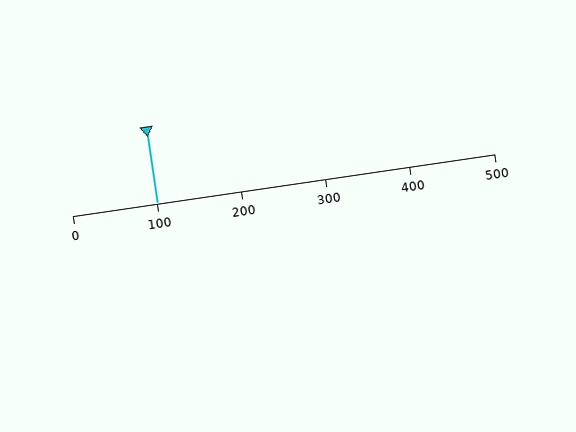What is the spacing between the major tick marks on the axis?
The major ticks are spaced 100 apart.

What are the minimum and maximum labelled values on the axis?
The axis runs from 0 to 500.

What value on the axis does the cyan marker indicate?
The marker indicates approximately 100.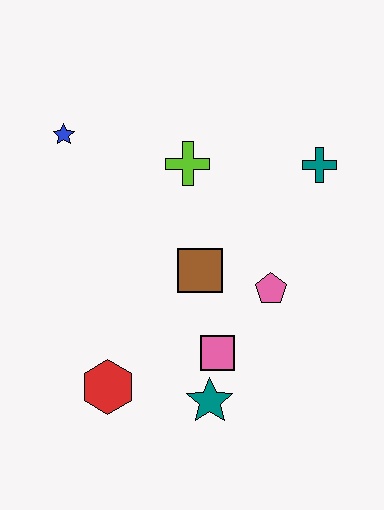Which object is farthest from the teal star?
The blue star is farthest from the teal star.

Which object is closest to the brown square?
The pink pentagon is closest to the brown square.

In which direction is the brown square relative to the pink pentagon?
The brown square is to the left of the pink pentagon.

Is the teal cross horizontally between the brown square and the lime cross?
No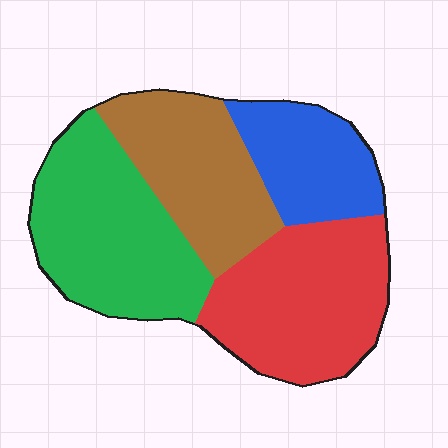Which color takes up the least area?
Blue, at roughly 15%.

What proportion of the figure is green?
Green takes up about one third (1/3) of the figure.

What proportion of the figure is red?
Red covers around 30% of the figure.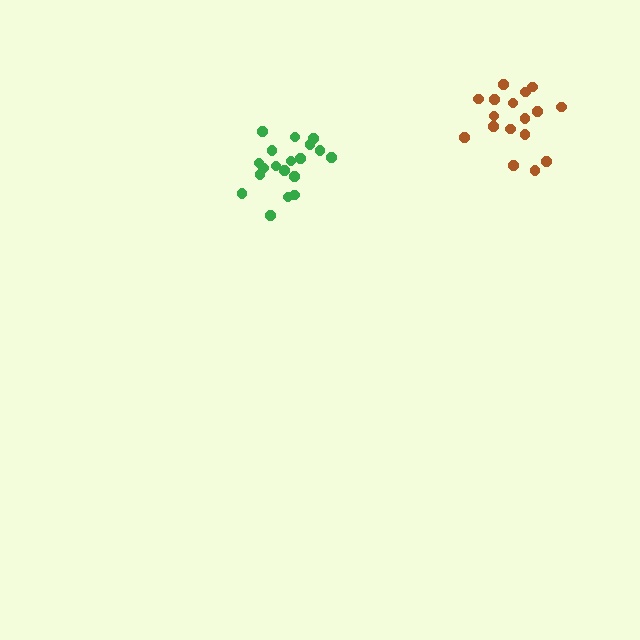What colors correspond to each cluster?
The clusters are colored: green, brown.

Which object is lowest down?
The green cluster is bottommost.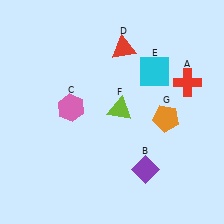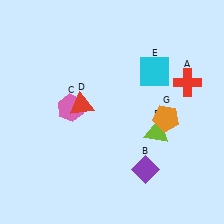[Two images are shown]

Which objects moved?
The objects that moved are: the red triangle (D), the lime triangle (F).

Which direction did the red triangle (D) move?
The red triangle (D) moved down.